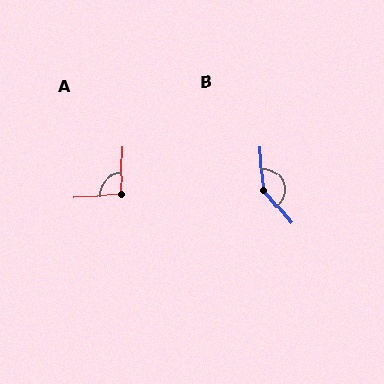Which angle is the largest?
B, at approximately 144 degrees.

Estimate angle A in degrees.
Approximately 97 degrees.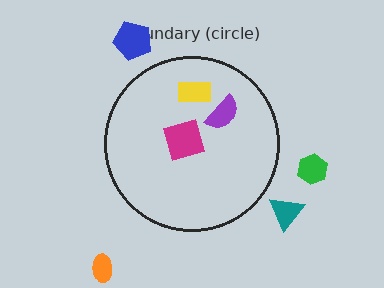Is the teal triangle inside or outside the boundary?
Outside.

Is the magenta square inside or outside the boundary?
Inside.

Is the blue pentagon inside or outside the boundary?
Outside.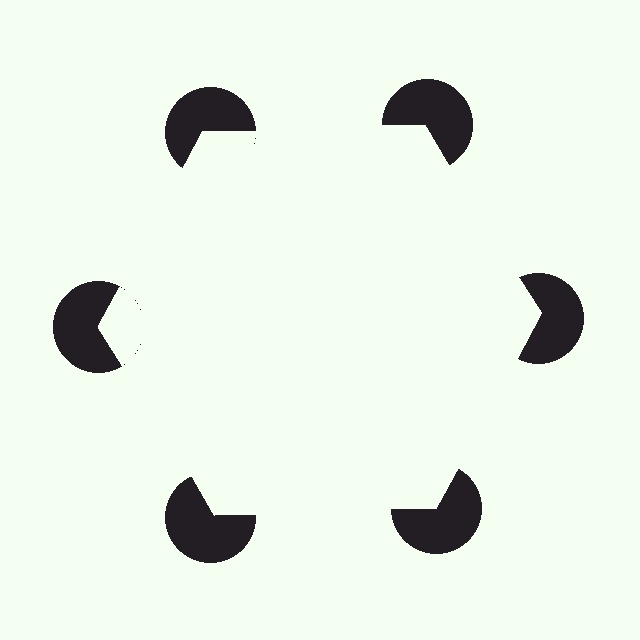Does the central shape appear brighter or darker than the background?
It typically appears slightly brighter than the background, even though no actual brightness change is drawn.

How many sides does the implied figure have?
6 sides.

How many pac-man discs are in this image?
There are 6 — one at each vertex of the illusory hexagon.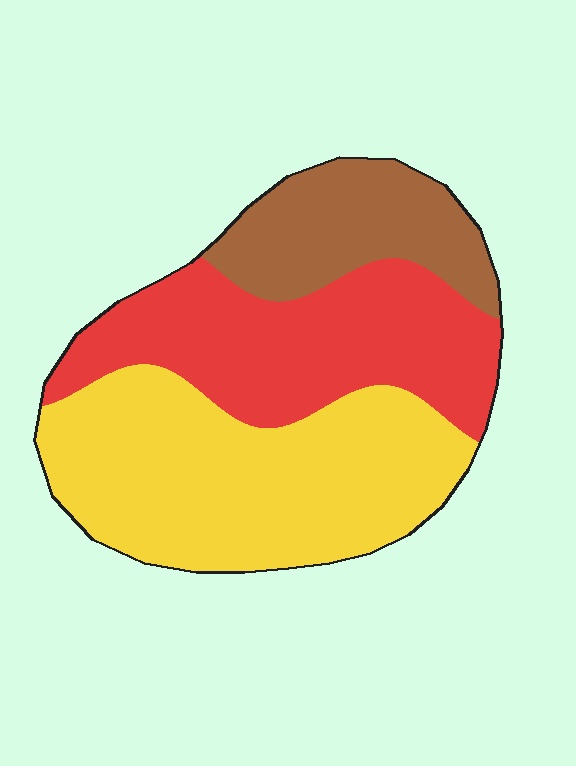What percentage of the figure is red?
Red covers around 35% of the figure.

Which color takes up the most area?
Yellow, at roughly 45%.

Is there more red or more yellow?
Yellow.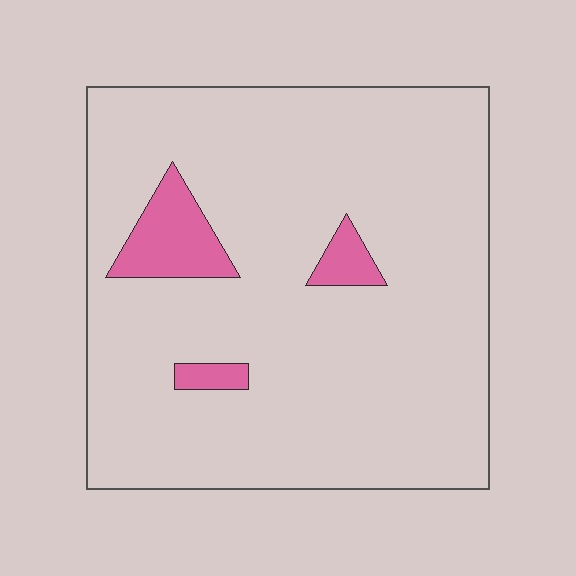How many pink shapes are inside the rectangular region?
3.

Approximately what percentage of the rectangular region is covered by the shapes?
Approximately 10%.